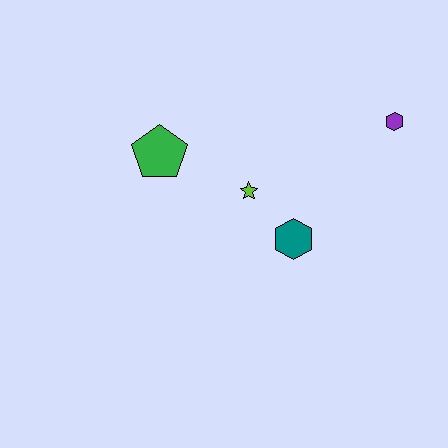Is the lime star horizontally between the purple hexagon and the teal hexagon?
No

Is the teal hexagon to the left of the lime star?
No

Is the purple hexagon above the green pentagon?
Yes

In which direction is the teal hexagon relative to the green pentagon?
The teal hexagon is to the right of the green pentagon.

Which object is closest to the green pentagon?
The lime star is closest to the green pentagon.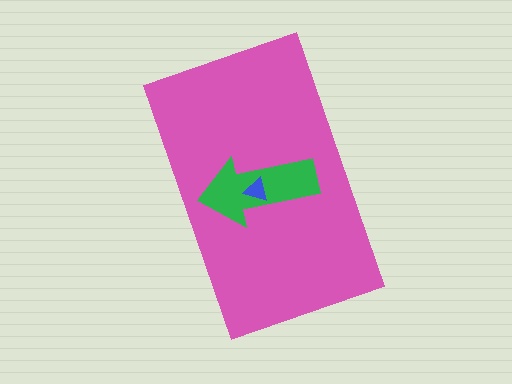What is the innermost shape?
The blue triangle.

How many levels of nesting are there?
3.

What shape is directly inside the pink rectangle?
The green arrow.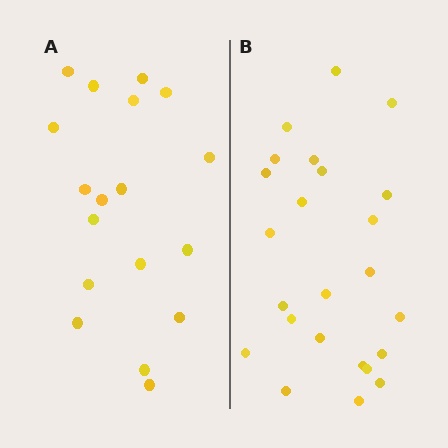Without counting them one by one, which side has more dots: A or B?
Region B (the right region) has more dots.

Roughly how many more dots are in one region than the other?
Region B has about 6 more dots than region A.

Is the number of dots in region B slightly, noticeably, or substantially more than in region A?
Region B has noticeably more, but not dramatically so. The ratio is roughly 1.3 to 1.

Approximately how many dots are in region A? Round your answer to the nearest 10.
About 20 dots. (The exact count is 18, which rounds to 20.)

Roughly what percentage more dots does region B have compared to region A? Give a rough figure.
About 35% more.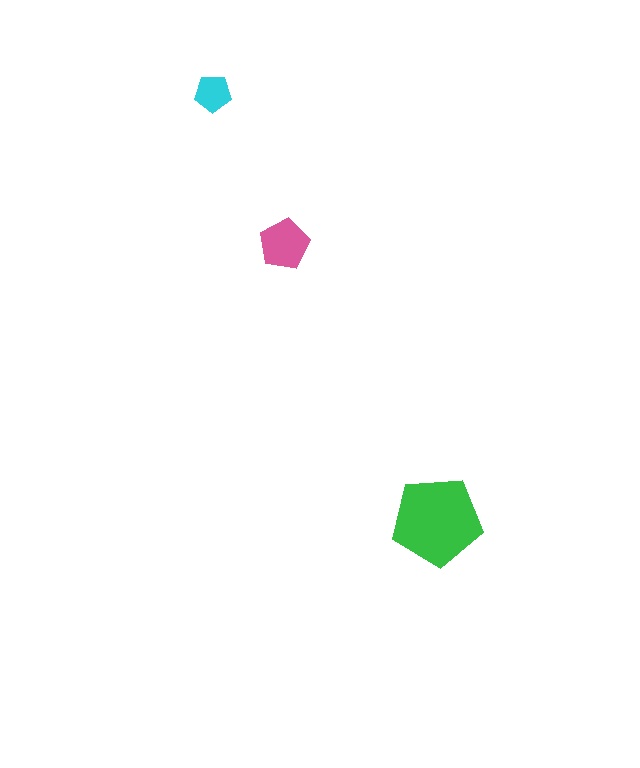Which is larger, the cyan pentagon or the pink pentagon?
The pink one.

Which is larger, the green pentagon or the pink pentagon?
The green one.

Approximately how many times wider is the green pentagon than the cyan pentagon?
About 2.5 times wider.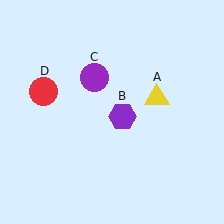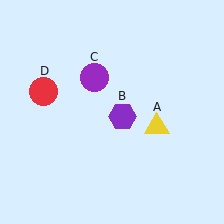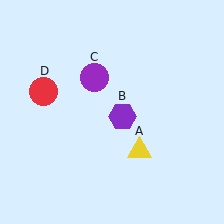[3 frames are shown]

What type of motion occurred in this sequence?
The yellow triangle (object A) rotated clockwise around the center of the scene.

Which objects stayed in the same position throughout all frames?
Purple hexagon (object B) and purple circle (object C) and red circle (object D) remained stationary.